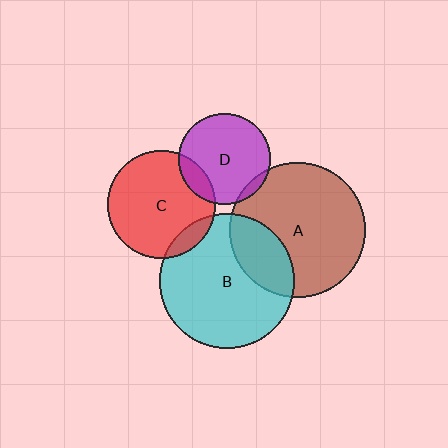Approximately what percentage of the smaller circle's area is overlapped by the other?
Approximately 5%.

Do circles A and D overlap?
Yes.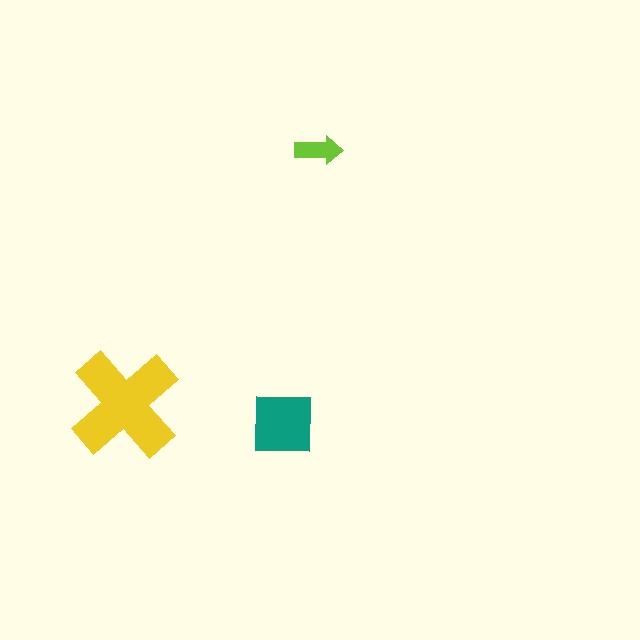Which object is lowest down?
The teal square is bottommost.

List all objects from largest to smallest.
The yellow cross, the teal square, the lime arrow.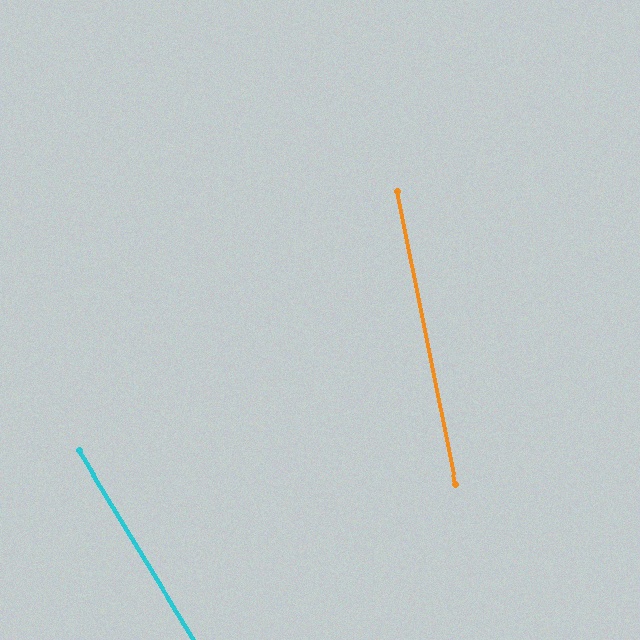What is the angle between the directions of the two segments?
Approximately 20 degrees.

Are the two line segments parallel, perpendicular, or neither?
Neither parallel nor perpendicular — they differ by about 20°.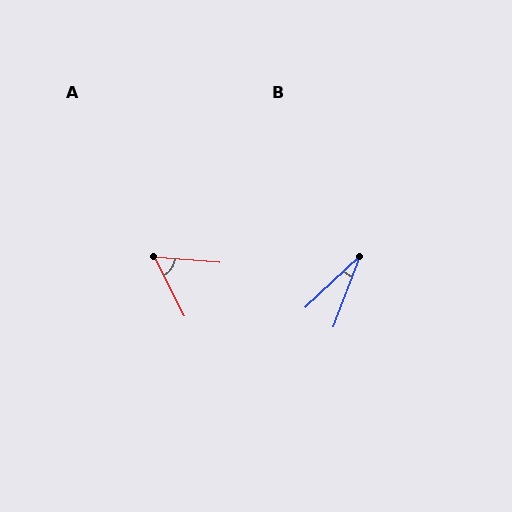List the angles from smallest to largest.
B (26°), A (58°).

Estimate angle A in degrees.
Approximately 58 degrees.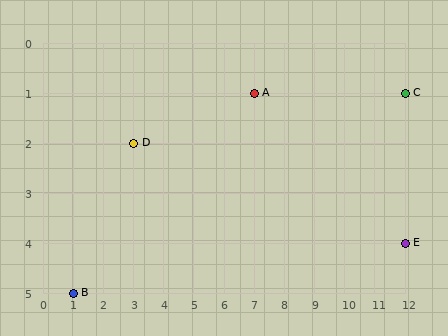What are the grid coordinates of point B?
Point B is at grid coordinates (1, 5).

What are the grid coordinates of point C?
Point C is at grid coordinates (12, 1).